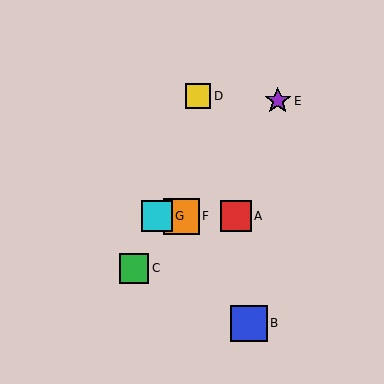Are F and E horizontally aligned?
No, F is at y≈216 and E is at y≈101.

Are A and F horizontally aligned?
Yes, both are at y≈216.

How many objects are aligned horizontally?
3 objects (A, F, G) are aligned horizontally.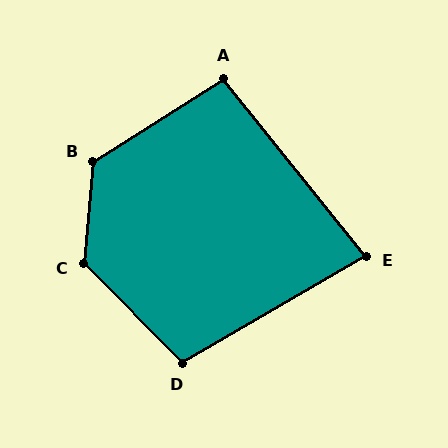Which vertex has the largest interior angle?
C, at approximately 131 degrees.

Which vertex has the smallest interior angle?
E, at approximately 82 degrees.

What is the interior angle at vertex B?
Approximately 127 degrees (obtuse).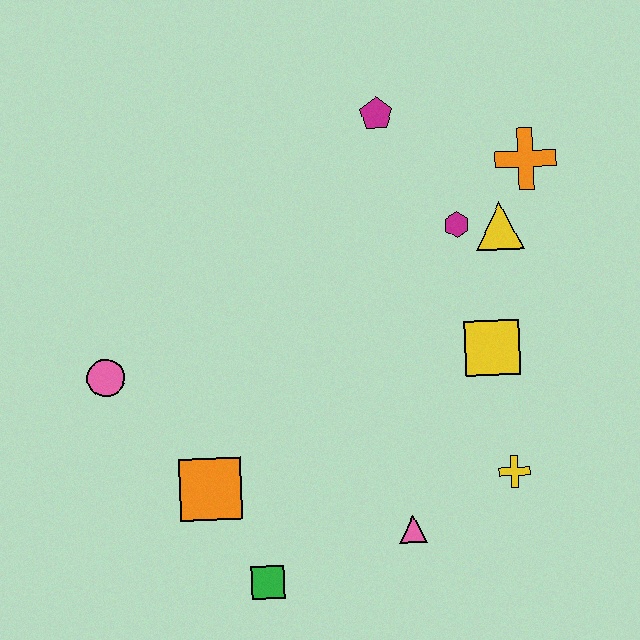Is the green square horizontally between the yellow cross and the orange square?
Yes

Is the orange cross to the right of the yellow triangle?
Yes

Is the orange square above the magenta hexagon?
No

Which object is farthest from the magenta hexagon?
The green square is farthest from the magenta hexagon.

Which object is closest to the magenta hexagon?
The yellow triangle is closest to the magenta hexagon.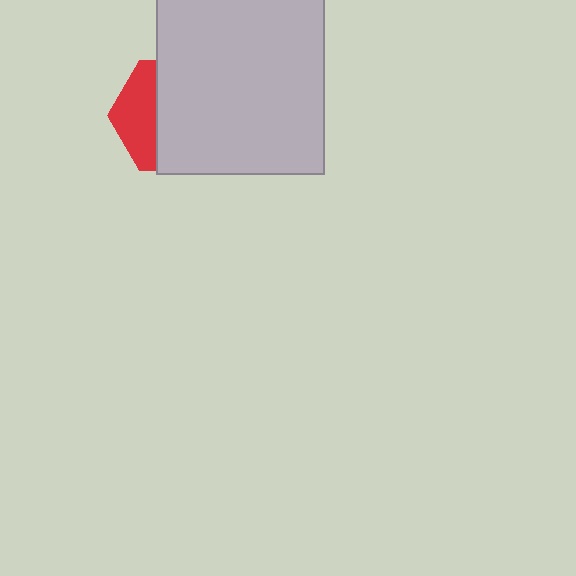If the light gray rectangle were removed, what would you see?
You would see the complete red hexagon.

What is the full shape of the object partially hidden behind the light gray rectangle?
The partially hidden object is a red hexagon.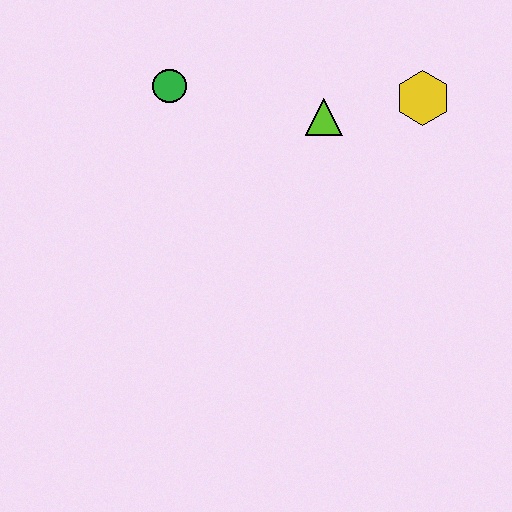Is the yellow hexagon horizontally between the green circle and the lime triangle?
No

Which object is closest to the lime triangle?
The yellow hexagon is closest to the lime triangle.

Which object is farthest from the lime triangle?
The green circle is farthest from the lime triangle.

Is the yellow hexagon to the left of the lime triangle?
No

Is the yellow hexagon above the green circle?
No